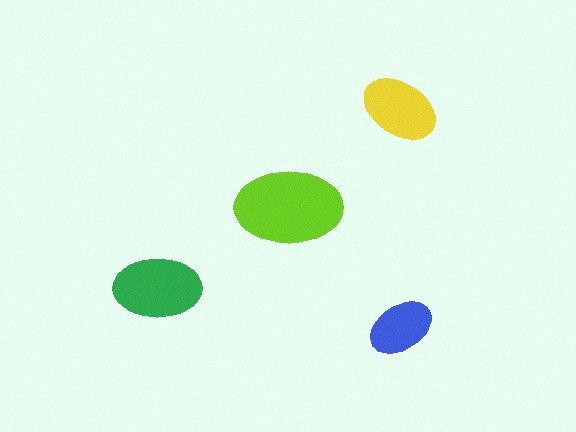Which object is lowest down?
The blue ellipse is bottommost.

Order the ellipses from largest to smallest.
the lime one, the green one, the yellow one, the blue one.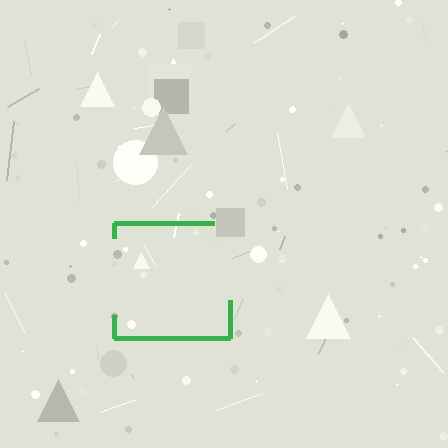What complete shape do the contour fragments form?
The contour fragments form a square.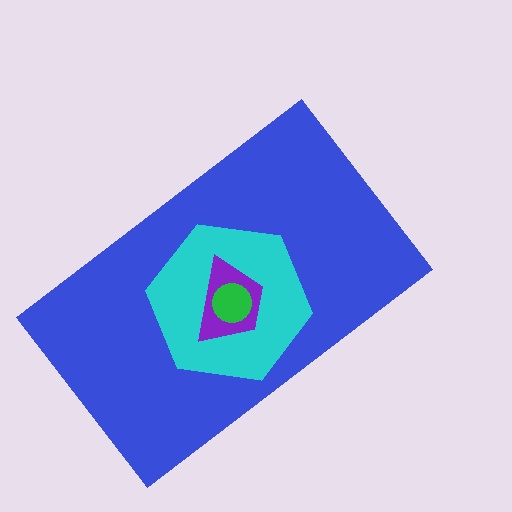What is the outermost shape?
The blue rectangle.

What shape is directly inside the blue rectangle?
The cyan hexagon.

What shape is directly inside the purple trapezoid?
The green circle.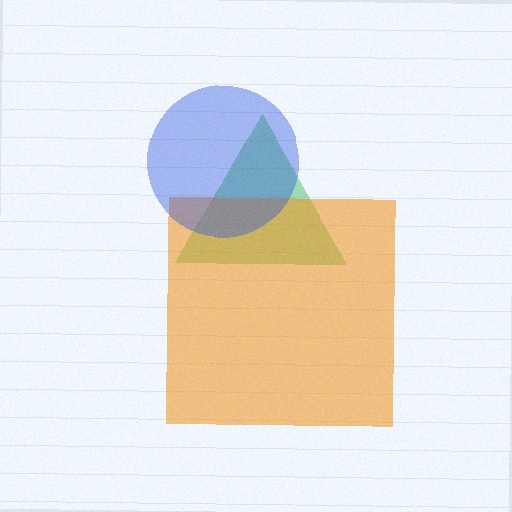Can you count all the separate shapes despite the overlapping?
Yes, there are 3 separate shapes.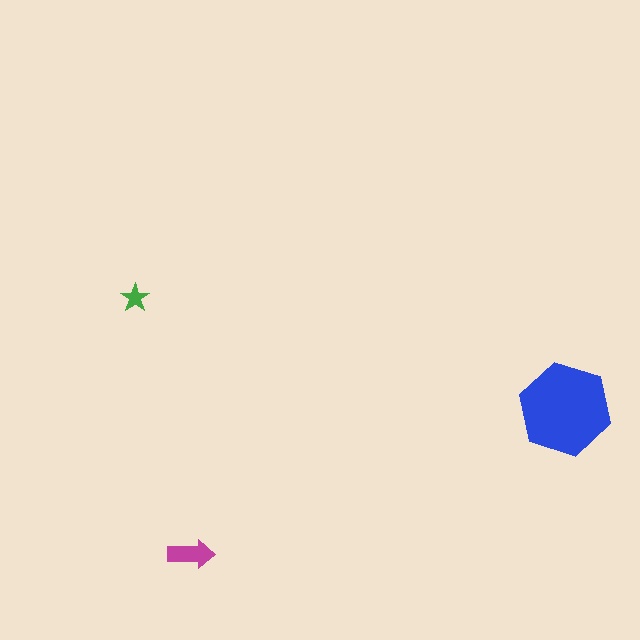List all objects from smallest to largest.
The green star, the magenta arrow, the blue hexagon.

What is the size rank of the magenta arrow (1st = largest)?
2nd.